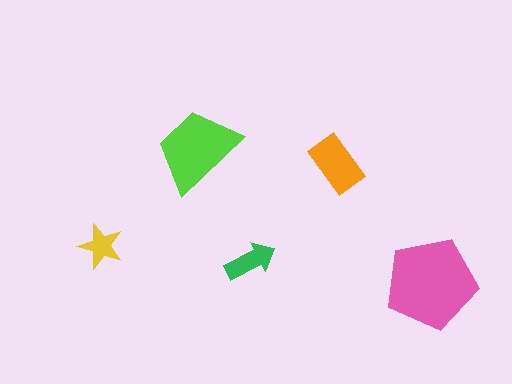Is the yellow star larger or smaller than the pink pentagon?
Smaller.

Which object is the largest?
The pink pentagon.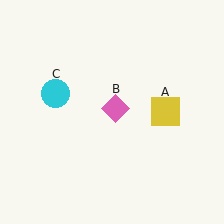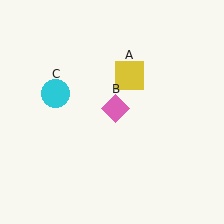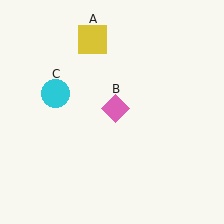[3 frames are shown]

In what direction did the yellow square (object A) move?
The yellow square (object A) moved up and to the left.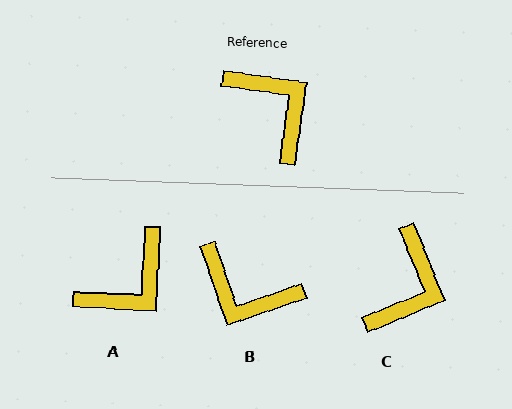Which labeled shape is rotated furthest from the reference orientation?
B, about 153 degrees away.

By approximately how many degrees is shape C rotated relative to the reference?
Approximately 60 degrees clockwise.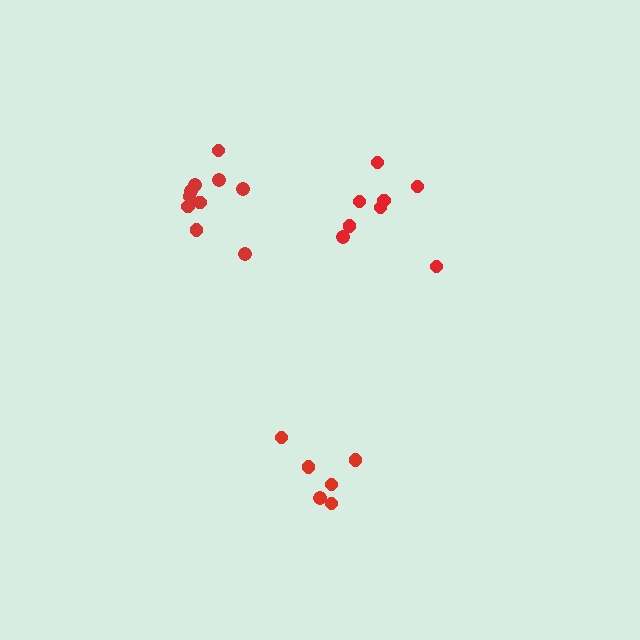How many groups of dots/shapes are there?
There are 3 groups.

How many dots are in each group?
Group 1: 6 dots, Group 2: 10 dots, Group 3: 8 dots (24 total).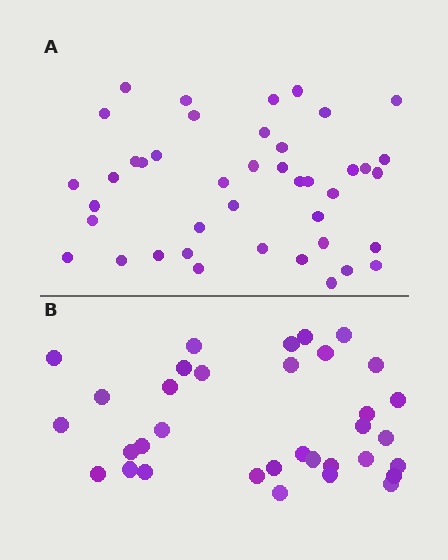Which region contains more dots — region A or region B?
Region A (the top region) has more dots.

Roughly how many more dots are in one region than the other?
Region A has roughly 8 or so more dots than region B.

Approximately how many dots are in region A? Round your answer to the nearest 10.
About 40 dots. (The exact count is 42, which rounds to 40.)